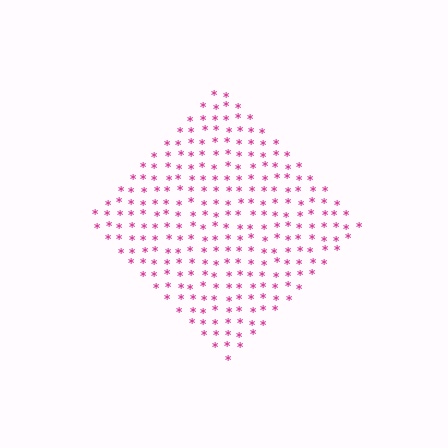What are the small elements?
The small elements are asterisks.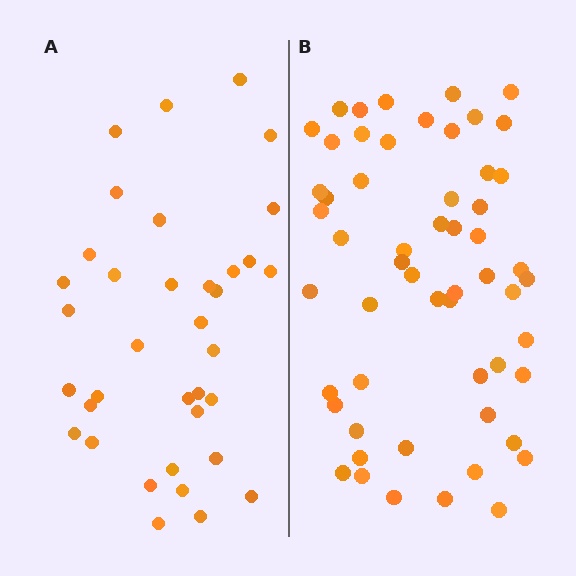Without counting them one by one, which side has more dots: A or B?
Region B (the right region) has more dots.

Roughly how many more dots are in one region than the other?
Region B has approximately 20 more dots than region A.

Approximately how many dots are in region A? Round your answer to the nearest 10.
About 40 dots. (The exact count is 36, which rounds to 40.)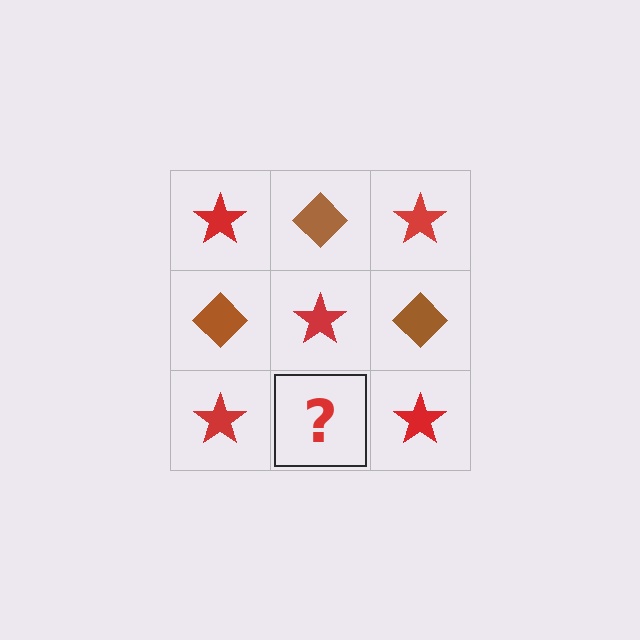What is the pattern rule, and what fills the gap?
The rule is that it alternates red star and brown diamond in a checkerboard pattern. The gap should be filled with a brown diamond.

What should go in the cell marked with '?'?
The missing cell should contain a brown diamond.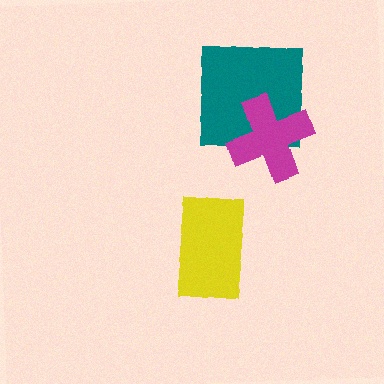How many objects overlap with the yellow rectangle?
0 objects overlap with the yellow rectangle.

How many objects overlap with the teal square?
1 object overlaps with the teal square.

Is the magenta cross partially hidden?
No, no other shape covers it.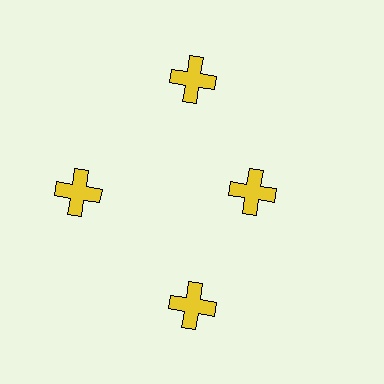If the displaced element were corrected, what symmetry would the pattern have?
It would have 4-fold rotational symmetry — the pattern would map onto itself every 90 degrees.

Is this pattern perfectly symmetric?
No. The 4 yellow crosses are arranged in a ring, but one element near the 3 o'clock position is pulled inward toward the center, breaking the 4-fold rotational symmetry.